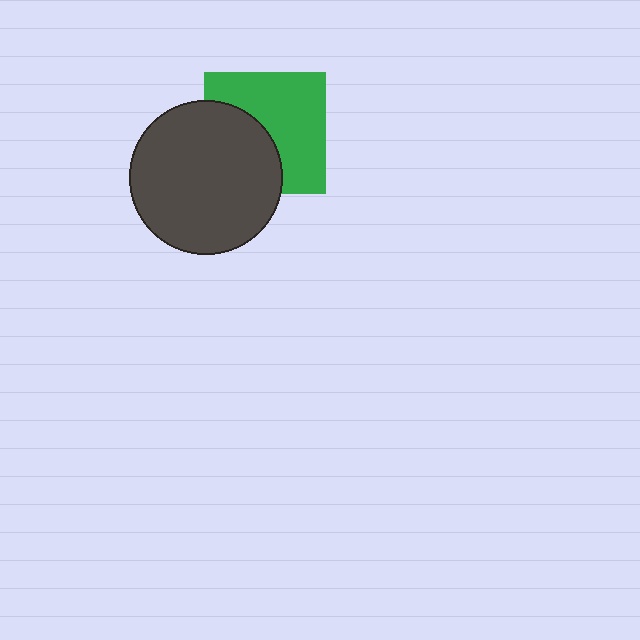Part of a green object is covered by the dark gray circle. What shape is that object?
It is a square.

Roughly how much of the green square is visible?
About half of it is visible (roughly 59%).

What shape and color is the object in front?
The object in front is a dark gray circle.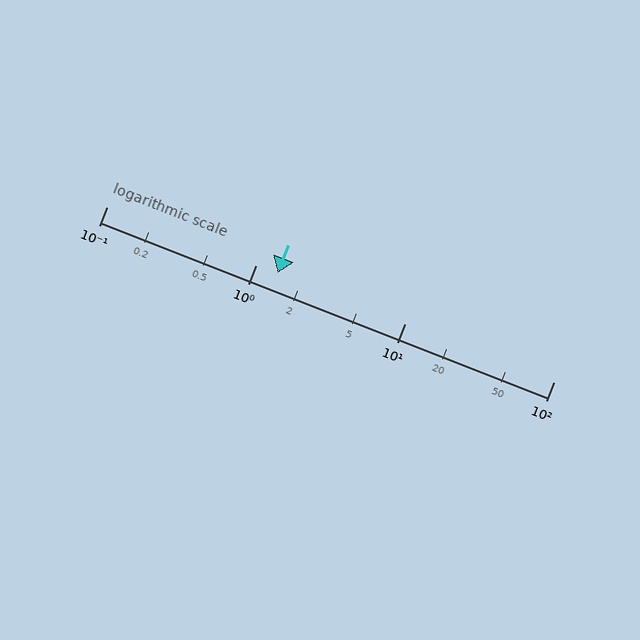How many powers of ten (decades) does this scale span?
The scale spans 3 decades, from 0.1 to 100.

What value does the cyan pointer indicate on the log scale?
The pointer indicates approximately 1.4.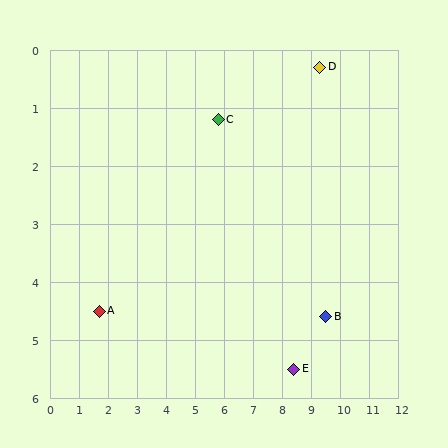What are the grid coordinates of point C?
Point C is at approximately (5.8, 1.2).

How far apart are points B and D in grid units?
Points B and D are about 4.3 grid units apart.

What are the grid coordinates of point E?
Point E is at approximately (8.4, 5.5).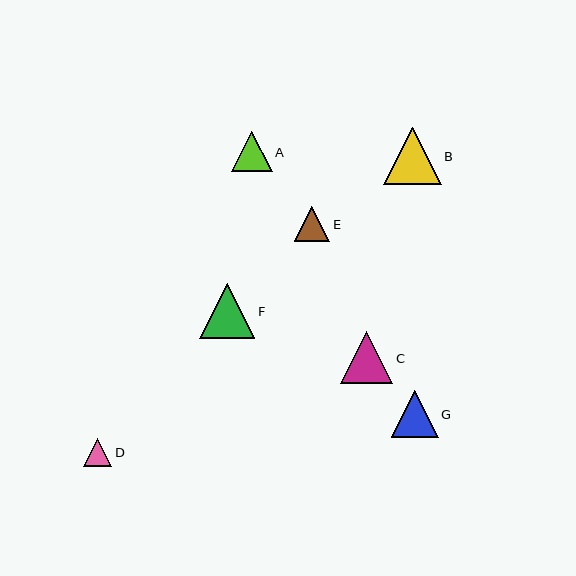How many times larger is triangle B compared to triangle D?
Triangle B is approximately 2.1 times the size of triangle D.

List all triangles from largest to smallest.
From largest to smallest: B, F, C, G, A, E, D.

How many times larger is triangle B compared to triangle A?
Triangle B is approximately 1.4 times the size of triangle A.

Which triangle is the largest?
Triangle B is the largest with a size of approximately 58 pixels.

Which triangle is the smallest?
Triangle D is the smallest with a size of approximately 28 pixels.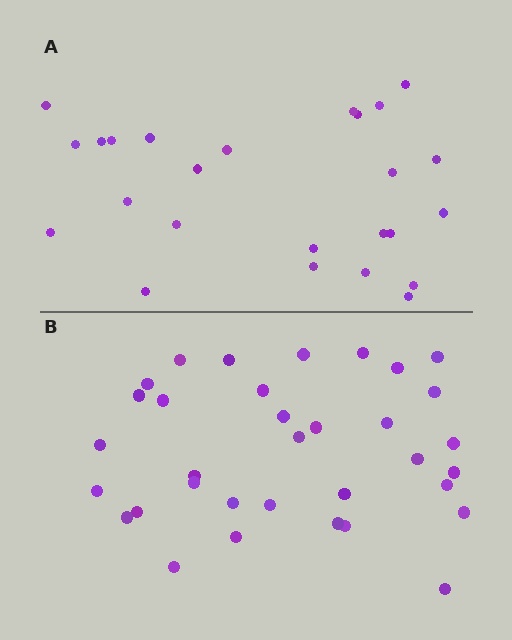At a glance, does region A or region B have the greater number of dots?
Region B (the bottom region) has more dots.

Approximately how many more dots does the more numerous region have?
Region B has roughly 8 or so more dots than region A.